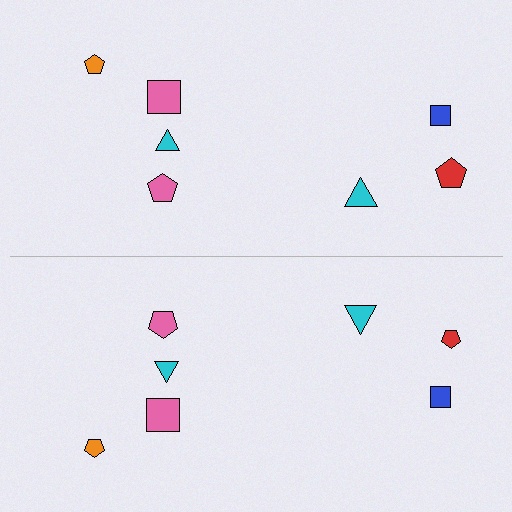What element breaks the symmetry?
The red pentagon on the bottom side has a different size than its mirror counterpart.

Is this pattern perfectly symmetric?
No, the pattern is not perfectly symmetric. The red pentagon on the bottom side has a different size than its mirror counterpart.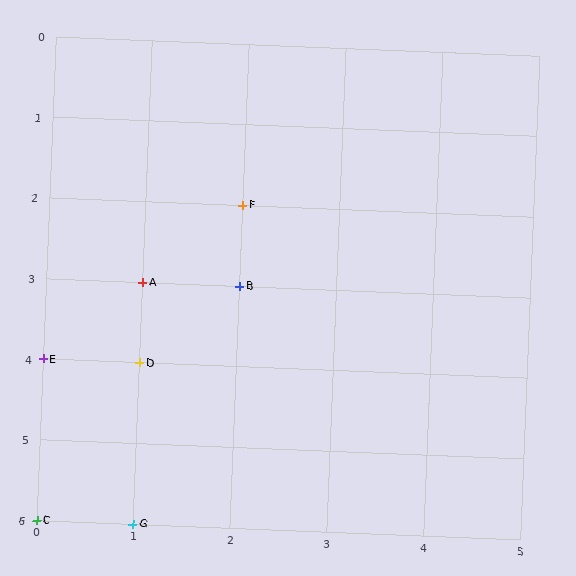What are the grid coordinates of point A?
Point A is at grid coordinates (1, 3).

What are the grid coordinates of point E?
Point E is at grid coordinates (0, 4).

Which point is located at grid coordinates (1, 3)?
Point A is at (1, 3).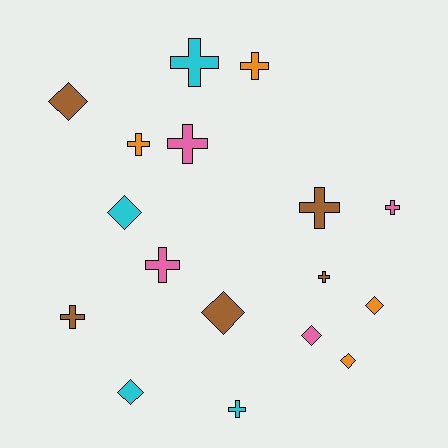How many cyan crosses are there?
There are 2 cyan crosses.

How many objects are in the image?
There are 17 objects.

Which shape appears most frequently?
Cross, with 10 objects.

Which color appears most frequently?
Brown, with 5 objects.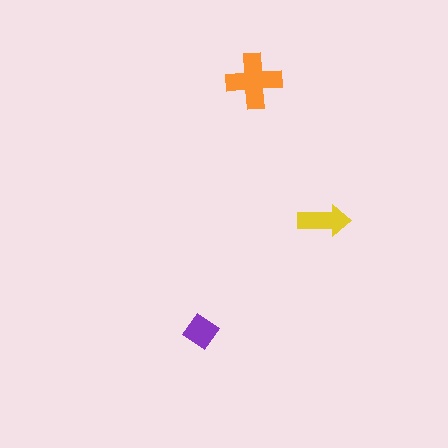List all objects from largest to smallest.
The orange cross, the yellow arrow, the purple diamond.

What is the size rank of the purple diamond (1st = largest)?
3rd.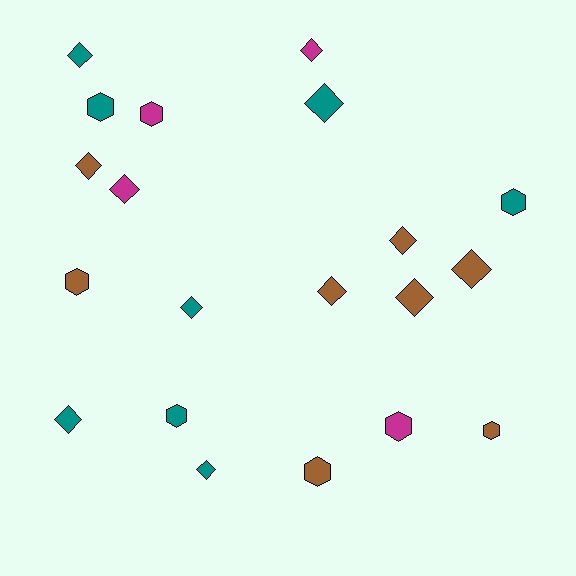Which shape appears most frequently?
Diamond, with 12 objects.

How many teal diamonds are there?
There are 5 teal diamonds.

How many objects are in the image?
There are 20 objects.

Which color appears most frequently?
Brown, with 8 objects.